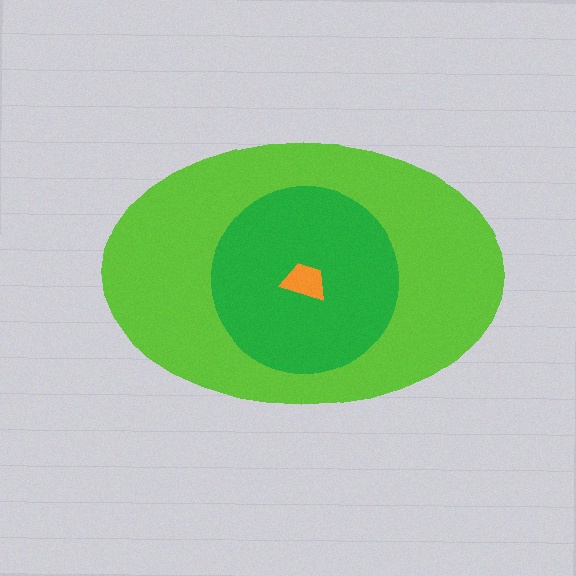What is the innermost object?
The orange trapezoid.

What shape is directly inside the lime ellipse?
The green circle.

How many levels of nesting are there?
3.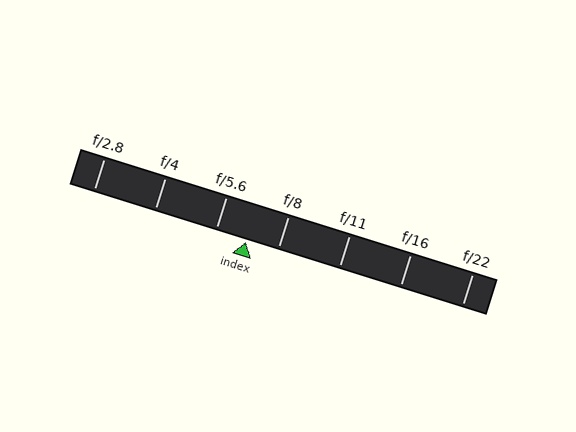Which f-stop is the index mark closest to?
The index mark is closest to f/5.6.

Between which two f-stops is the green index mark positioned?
The index mark is between f/5.6 and f/8.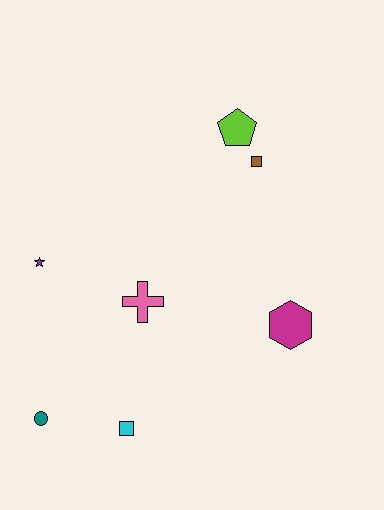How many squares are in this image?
There are 2 squares.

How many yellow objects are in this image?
There are no yellow objects.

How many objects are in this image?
There are 7 objects.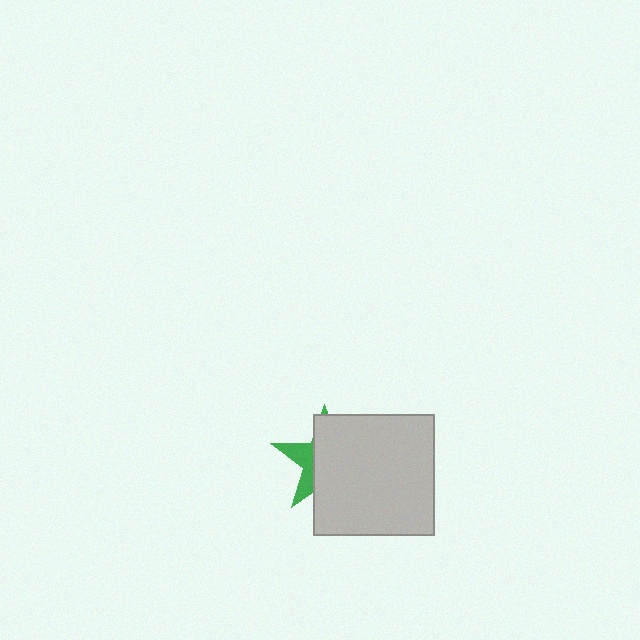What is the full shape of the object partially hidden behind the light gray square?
The partially hidden object is a green star.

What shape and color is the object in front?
The object in front is a light gray square.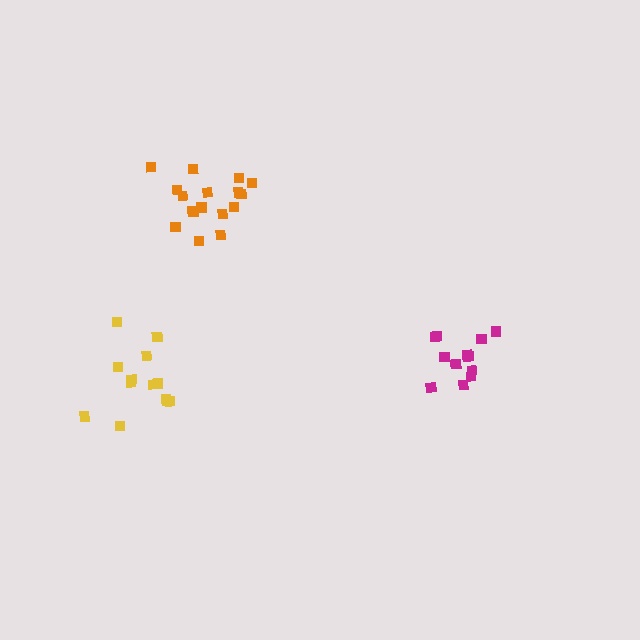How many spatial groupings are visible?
There are 3 spatial groupings.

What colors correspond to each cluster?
The clusters are colored: yellow, orange, magenta.